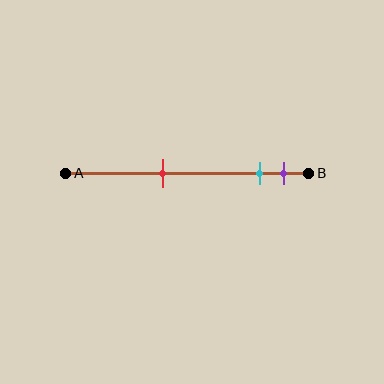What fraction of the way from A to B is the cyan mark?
The cyan mark is approximately 80% (0.8) of the way from A to B.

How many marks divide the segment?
There are 3 marks dividing the segment.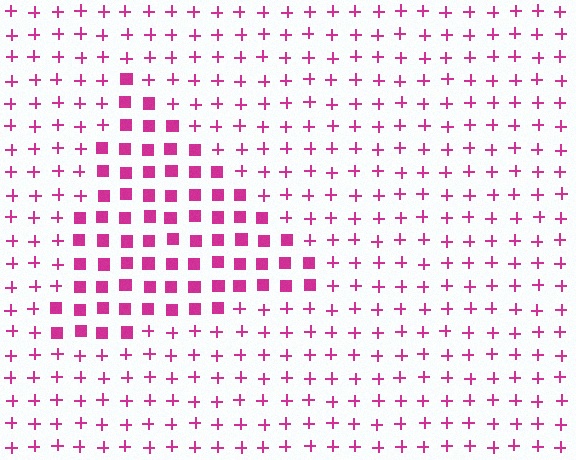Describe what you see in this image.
The image is filled with small magenta elements arranged in a uniform grid. A triangle-shaped region contains squares, while the surrounding area contains plus signs. The boundary is defined purely by the change in element shape.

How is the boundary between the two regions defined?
The boundary is defined by a change in element shape: squares inside vs. plus signs outside. All elements share the same color and spacing.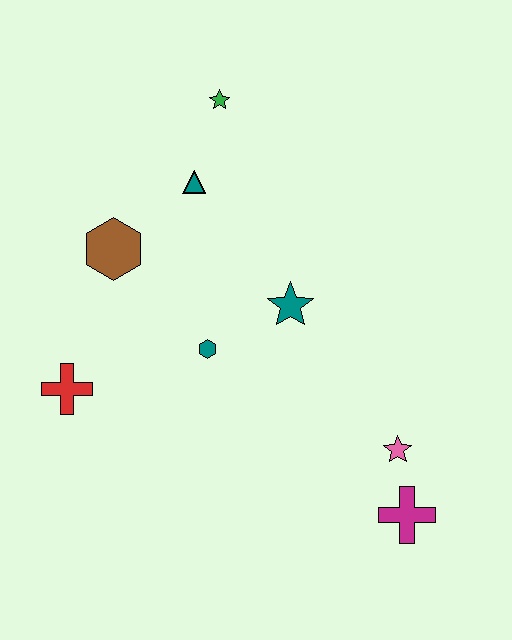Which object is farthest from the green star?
The magenta cross is farthest from the green star.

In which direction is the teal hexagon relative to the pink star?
The teal hexagon is to the left of the pink star.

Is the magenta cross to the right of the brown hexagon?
Yes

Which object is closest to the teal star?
The teal hexagon is closest to the teal star.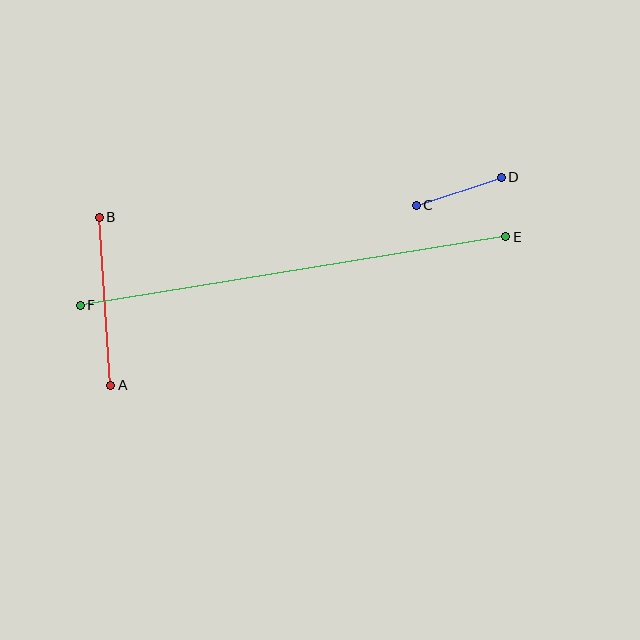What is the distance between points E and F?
The distance is approximately 431 pixels.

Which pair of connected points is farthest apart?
Points E and F are farthest apart.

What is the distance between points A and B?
The distance is approximately 168 pixels.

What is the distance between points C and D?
The distance is approximately 90 pixels.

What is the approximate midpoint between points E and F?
The midpoint is at approximately (293, 271) pixels.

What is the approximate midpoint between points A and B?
The midpoint is at approximately (105, 301) pixels.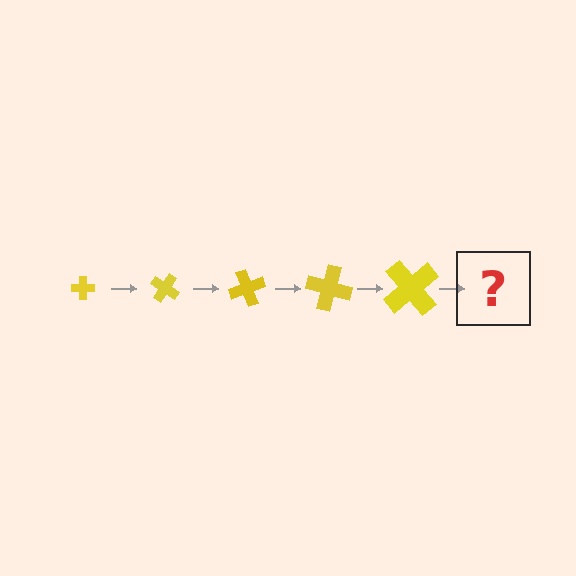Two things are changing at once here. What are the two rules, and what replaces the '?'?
The two rules are that the cross grows larger each step and it rotates 35 degrees each step. The '?' should be a cross, larger than the previous one and rotated 175 degrees from the start.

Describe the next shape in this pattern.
It should be a cross, larger than the previous one and rotated 175 degrees from the start.